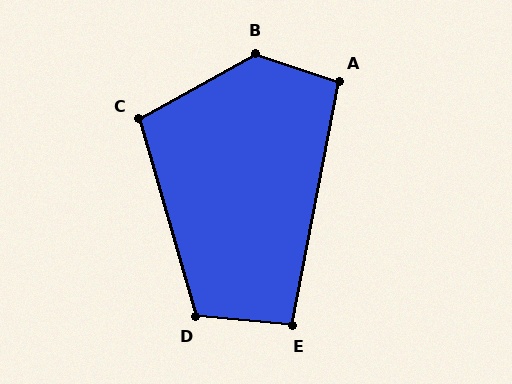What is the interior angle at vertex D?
Approximately 111 degrees (obtuse).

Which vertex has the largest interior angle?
B, at approximately 133 degrees.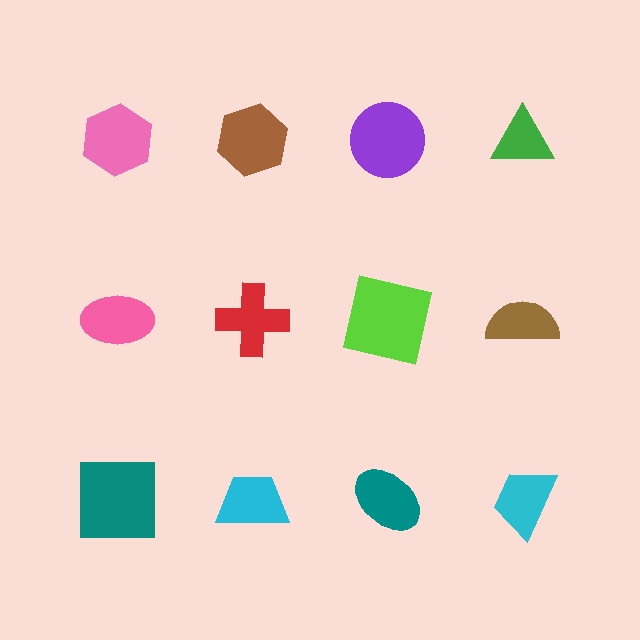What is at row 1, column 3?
A purple circle.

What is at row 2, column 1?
A pink ellipse.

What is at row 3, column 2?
A cyan trapezoid.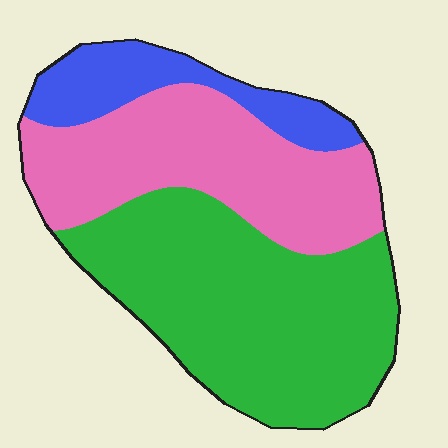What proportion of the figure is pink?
Pink takes up about three eighths (3/8) of the figure.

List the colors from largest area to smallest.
From largest to smallest: green, pink, blue.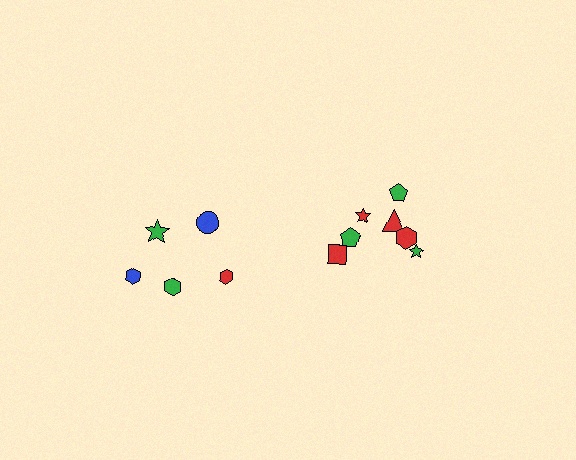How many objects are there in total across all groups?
There are 12 objects.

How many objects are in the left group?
There are 5 objects.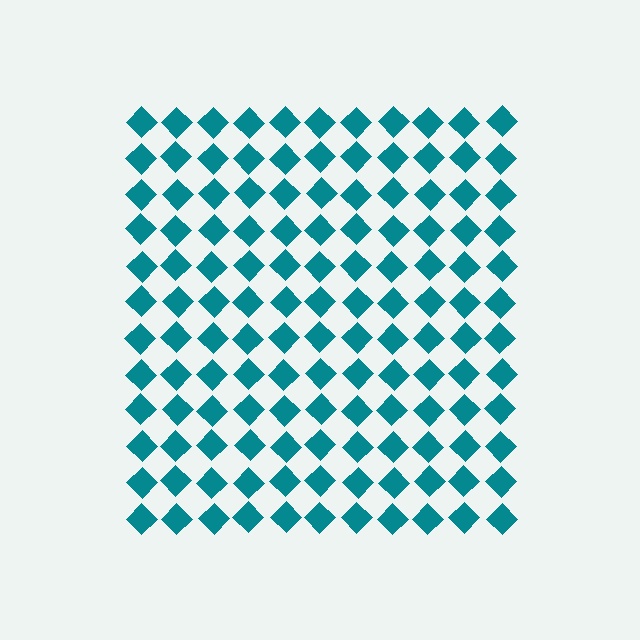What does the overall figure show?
The overall figure shows a square.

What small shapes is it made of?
It is made of small diamonds.